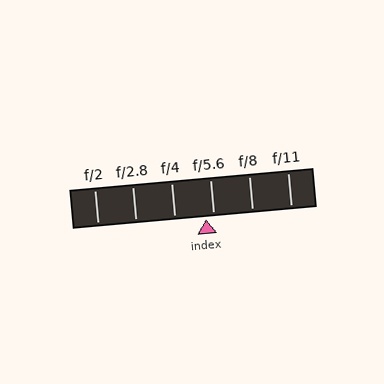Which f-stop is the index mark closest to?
The index mark is closest to f/5.6.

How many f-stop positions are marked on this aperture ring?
There are 6 f-stop positions marked.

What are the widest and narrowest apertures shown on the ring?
The widest aperture shown is f/2 and the narrowest is f/11.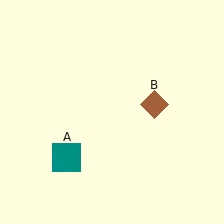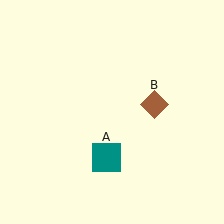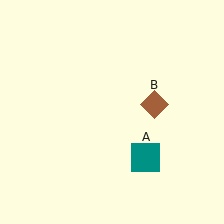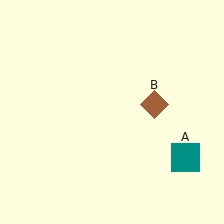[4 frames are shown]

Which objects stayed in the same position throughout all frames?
Brown diamond (object B) remained stationary.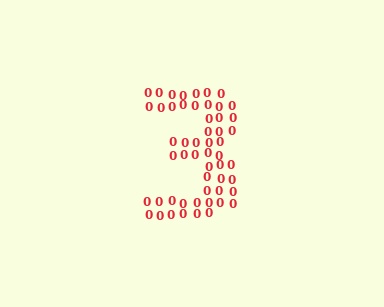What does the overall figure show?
The overall figure shows the digit 3.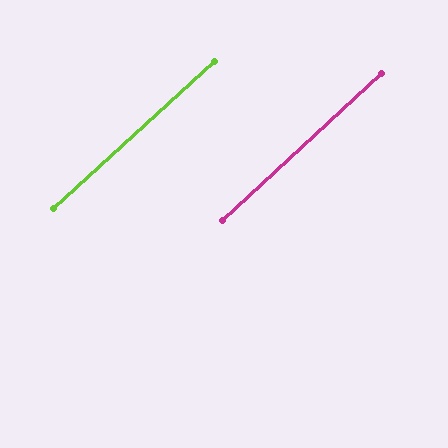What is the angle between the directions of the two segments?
Approximately 0 degrees.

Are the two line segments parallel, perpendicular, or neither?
Parallel — their directions differ by only 0.2°.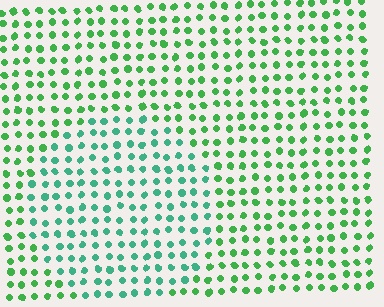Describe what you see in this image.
The image is filled with small green elements in a uniform arrangement. A circle-shaped region is visible where the elements are tinted to a slightly different hue, forming a subtle color boundary.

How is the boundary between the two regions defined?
The boundary is defined purely by a slight shift in hue (about 33 degrees). Spacing, size, and orientation are identical on both sides.